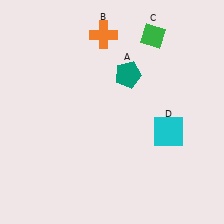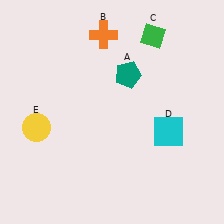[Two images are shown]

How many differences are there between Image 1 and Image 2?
There is 1 difference between the two images.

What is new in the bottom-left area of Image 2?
A yellow circle (E) was added in the bottom-left area of Image 2.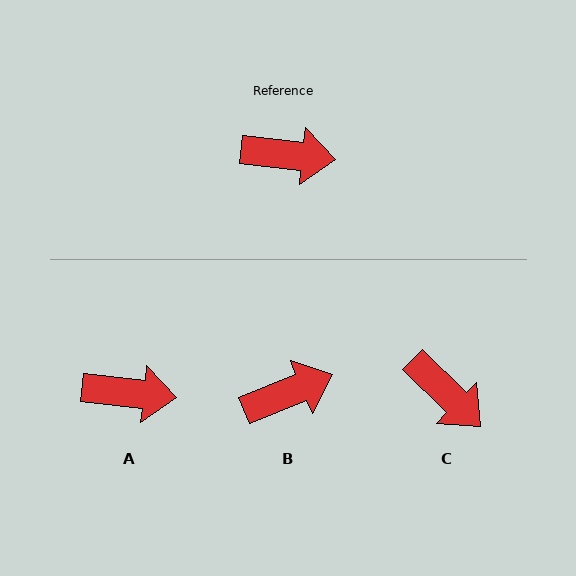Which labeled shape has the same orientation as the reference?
A.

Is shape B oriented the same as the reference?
No, it is off by about 28 degrees.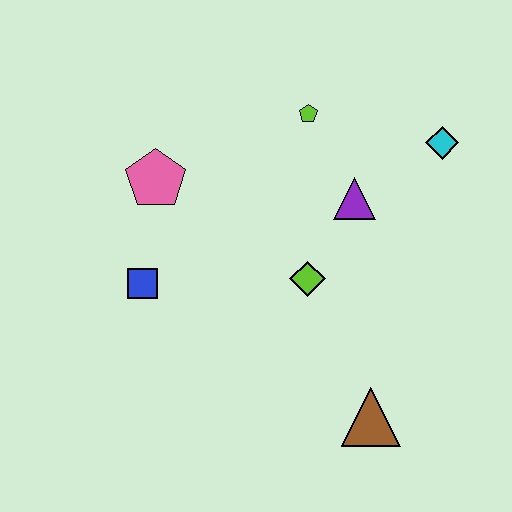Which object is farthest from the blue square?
The cyan diamond is farthest from the blue square.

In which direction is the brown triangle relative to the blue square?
The brown triangle is to the right of the blue square.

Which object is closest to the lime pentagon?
The purple triangle is closest to the lime pentagon.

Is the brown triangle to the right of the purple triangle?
Yes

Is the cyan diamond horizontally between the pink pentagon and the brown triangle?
No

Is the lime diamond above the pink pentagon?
No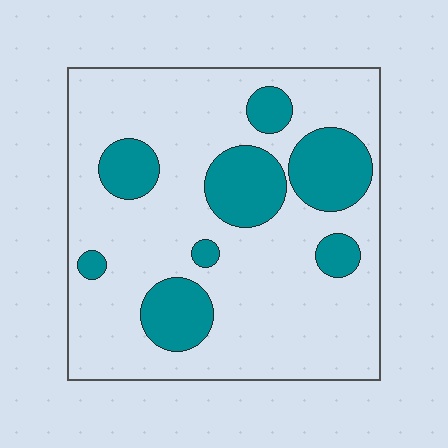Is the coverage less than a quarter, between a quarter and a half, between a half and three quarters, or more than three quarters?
Less than a quarter.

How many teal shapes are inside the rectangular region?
8.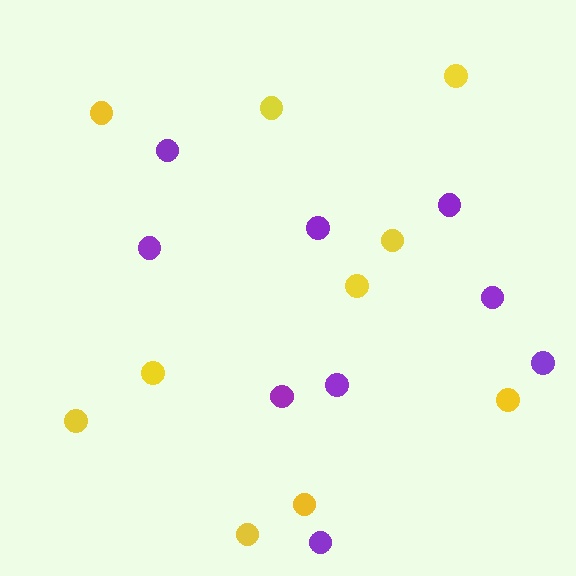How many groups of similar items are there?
There are 2 groups: one group of yellow circles (10) and one group of purple circles (9).